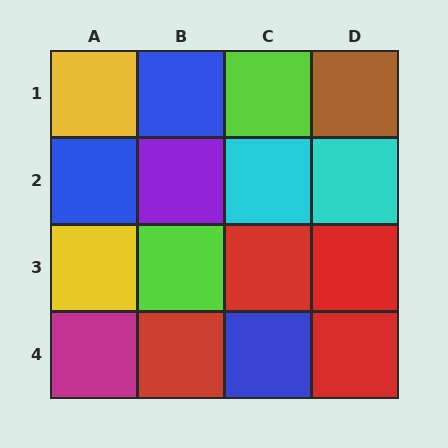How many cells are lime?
2 cells are lime.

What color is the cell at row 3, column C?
Red.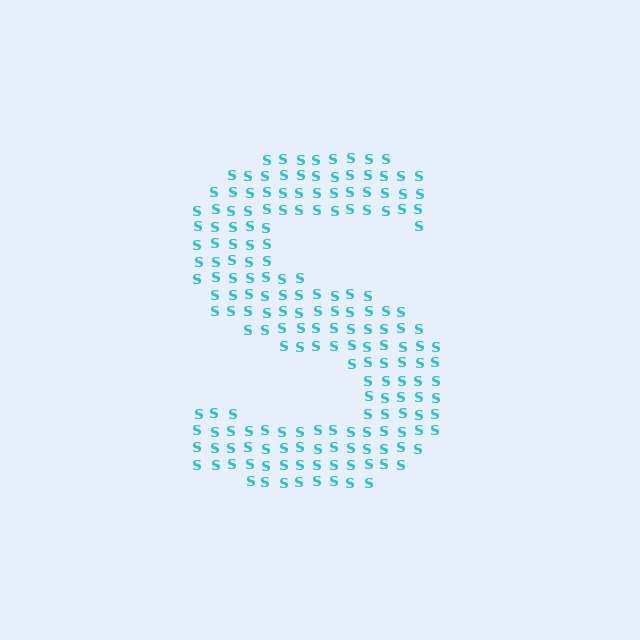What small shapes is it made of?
It is made of small letter S's.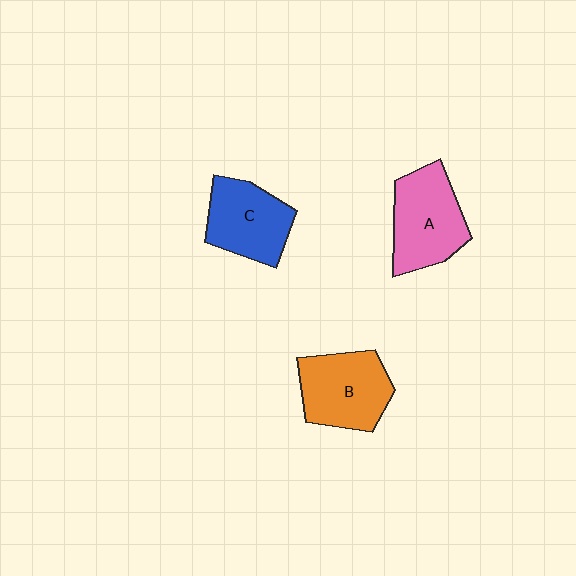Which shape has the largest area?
Shape A (pink).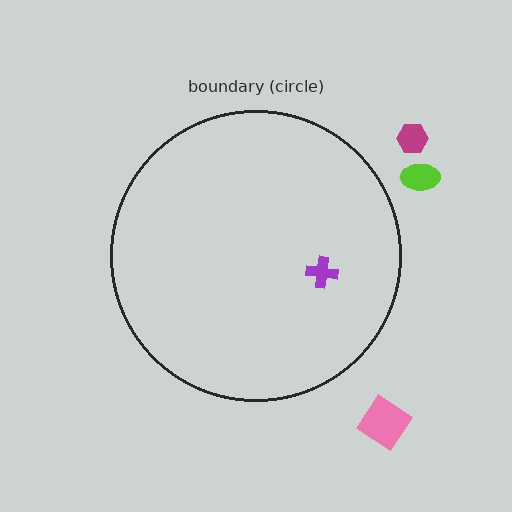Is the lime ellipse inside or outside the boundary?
Outside.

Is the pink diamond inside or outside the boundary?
Outside.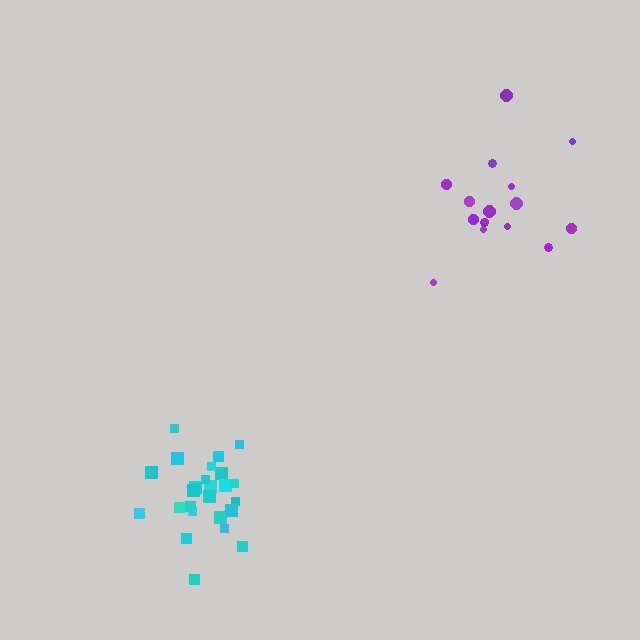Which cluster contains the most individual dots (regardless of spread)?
Cyan (25).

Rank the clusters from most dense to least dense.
cyan, purple.